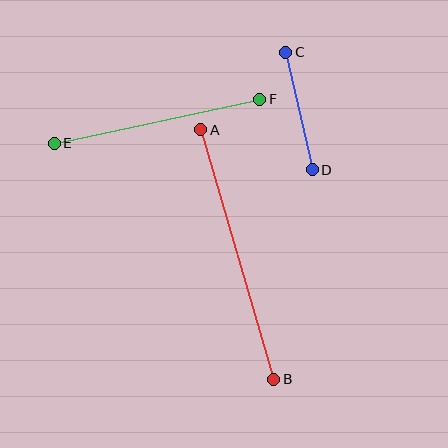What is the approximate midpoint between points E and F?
The midpoint is at approximately (157, 121) pixels.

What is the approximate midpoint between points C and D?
The midpoint is at approximately (299, 111) pixels.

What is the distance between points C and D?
The distance is approximately 120 pixels.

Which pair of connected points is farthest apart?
Points A and B are farthest apart.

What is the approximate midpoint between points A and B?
The midpoint is at approximately (237, 254) pixels.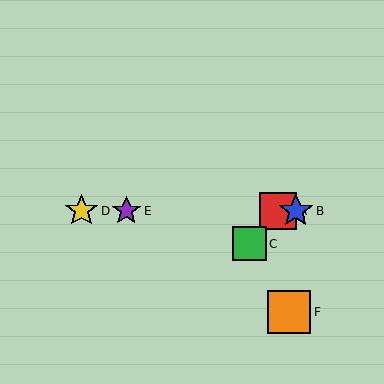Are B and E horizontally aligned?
Yes, both are at y≈211.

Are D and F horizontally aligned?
No, D is at y≈211 and F is at y≈312.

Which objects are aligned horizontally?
Objects A, B, D, E are aligned horizontally.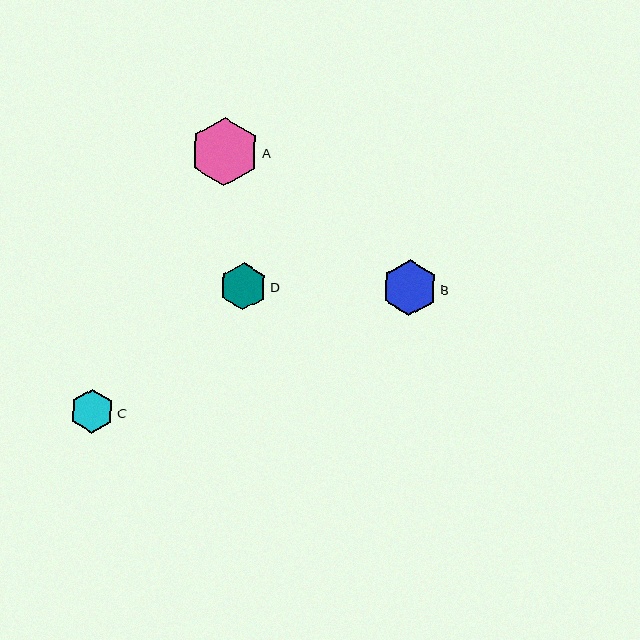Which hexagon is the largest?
Hexagon A is the largest with a size of approximately 69 pixels.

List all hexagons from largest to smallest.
From largest to smallest: A, B, D, C.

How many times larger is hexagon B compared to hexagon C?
Hexagon B is approximately 1.3 times the size of hexagon C.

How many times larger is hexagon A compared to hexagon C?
Hexagon A is approximately 1.6 times the size of hexagon C.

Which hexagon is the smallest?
Hexagon C is the smallest with a size of approximately 44 pixels.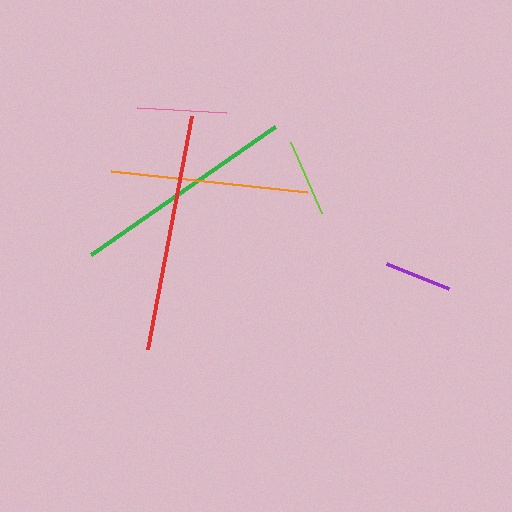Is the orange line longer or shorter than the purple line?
The orange line is longer than the purple line.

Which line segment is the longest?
The red line is the longest at approximately 237 pixels.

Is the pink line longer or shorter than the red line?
The red line is longer than the pink line.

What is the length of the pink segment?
The pink segment is approximately 89 pixels long.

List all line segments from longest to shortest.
From longest to shortest: red, green, orange, pink, lime, purple.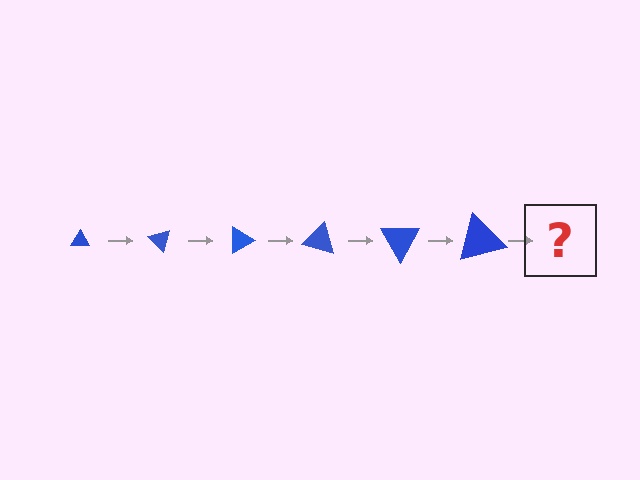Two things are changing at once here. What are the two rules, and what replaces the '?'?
The two rules are that the triangle grows larger each step and it rotates 45 degrees each step. The '?' should be a triangle, larger than the previous one and rotated 270 degrees from the start.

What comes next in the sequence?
The next element should be a triangle, larger than the previous one and rotated 270 degrees from the start.